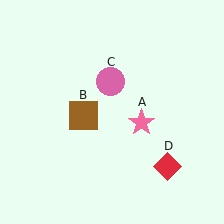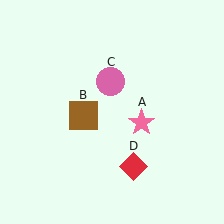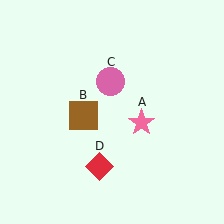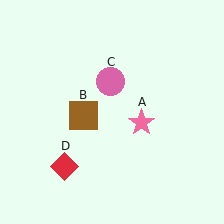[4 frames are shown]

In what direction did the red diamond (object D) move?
The red diamond (object D) moved left.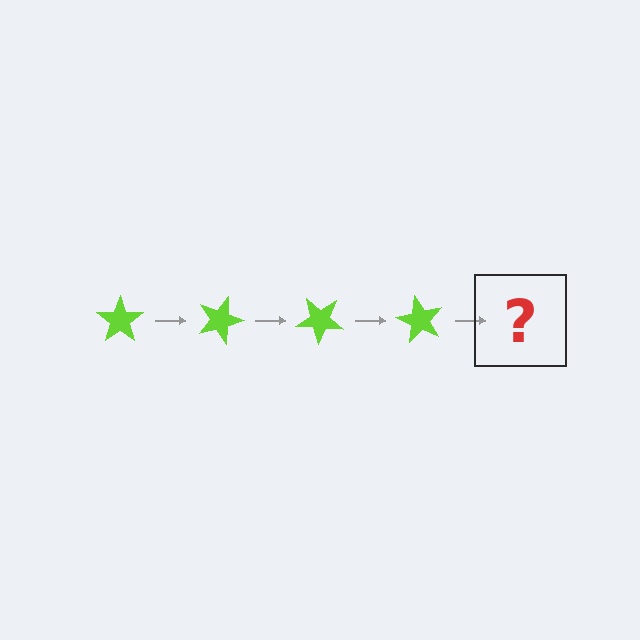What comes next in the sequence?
The next element should be a lime star rotated 80 degrees.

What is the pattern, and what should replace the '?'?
The pattern is that the star rotates 20 degrees each step. The '?' should be a lime star rotated 80 degrees.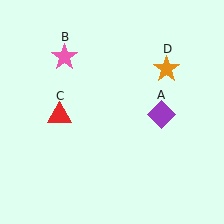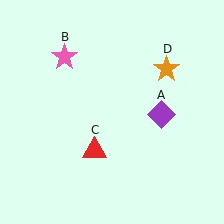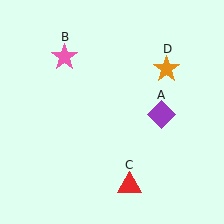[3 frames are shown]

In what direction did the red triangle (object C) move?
The red triangle (object C) moved down and to the right.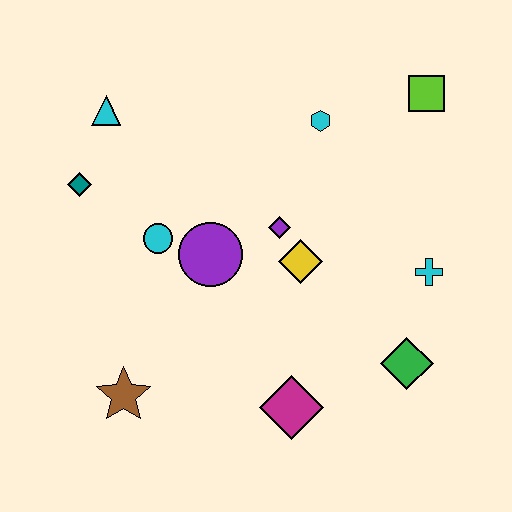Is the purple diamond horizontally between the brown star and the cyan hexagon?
Yes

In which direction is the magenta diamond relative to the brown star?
The magenta diamond is to the right of the brown star.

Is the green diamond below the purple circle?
Yes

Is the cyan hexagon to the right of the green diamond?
No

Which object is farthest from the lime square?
The brown star is farthest from the lime square.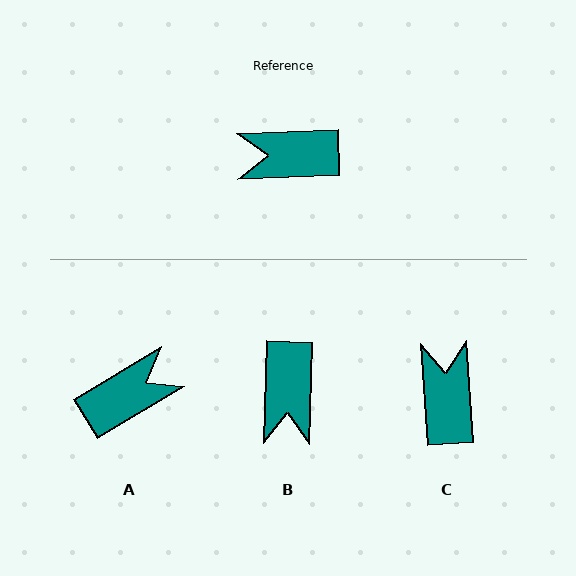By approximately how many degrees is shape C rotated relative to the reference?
Approximately 88 degrees clockwise.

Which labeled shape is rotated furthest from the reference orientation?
A, about 151 degrees away.